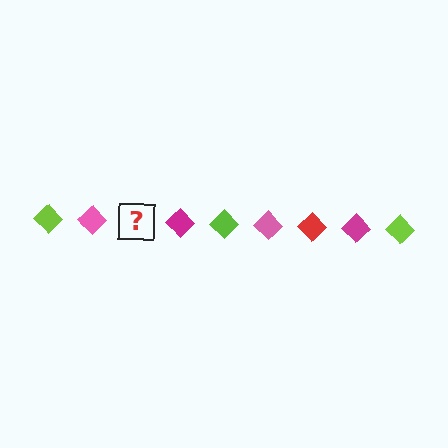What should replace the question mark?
The question mark should be replaced with a red diamond.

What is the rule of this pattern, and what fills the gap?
The rule is that the pattern cycles through lime, pink, red, magenta diamonds. The gap should be filled with a red diamond.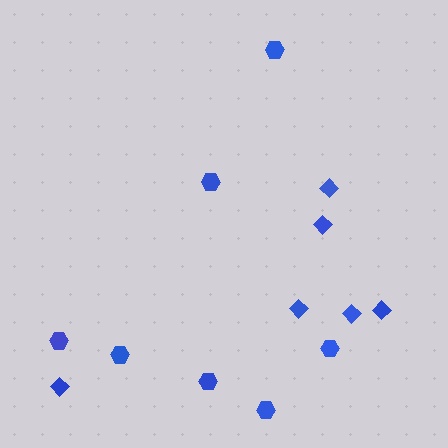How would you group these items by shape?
There are 2 groups: one group of hexagons (7) and one group of diamonds (6).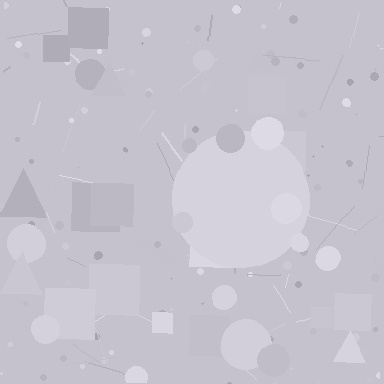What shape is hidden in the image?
A circle is hidden in the image.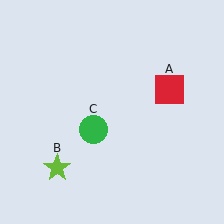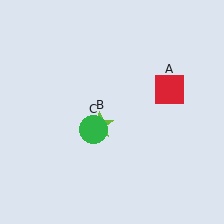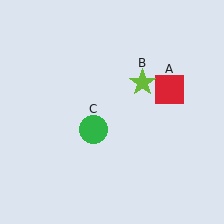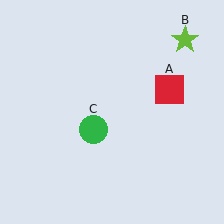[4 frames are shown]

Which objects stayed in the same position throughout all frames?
Red square (object A) and green circle (object C) remained stationary.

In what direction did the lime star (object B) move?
The lime star (object B) moved up and to the right.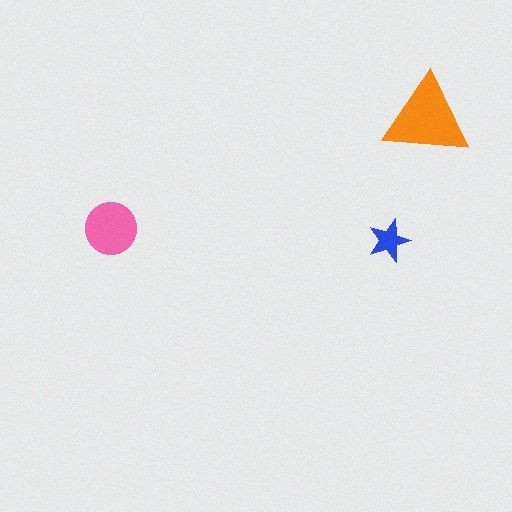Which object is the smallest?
The blue star.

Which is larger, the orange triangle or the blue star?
The orange triangle.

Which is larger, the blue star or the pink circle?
The pink circle.